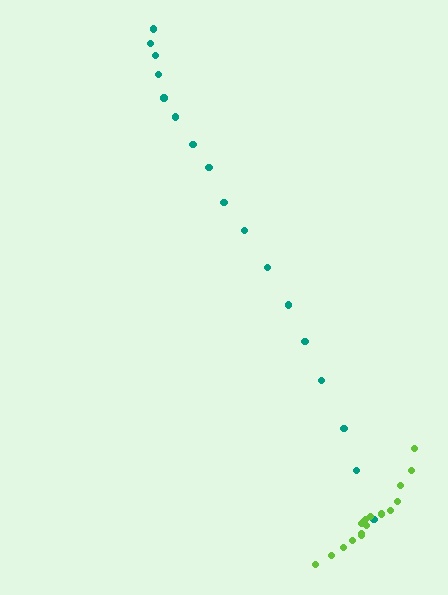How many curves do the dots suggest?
There are 2 distinct paths.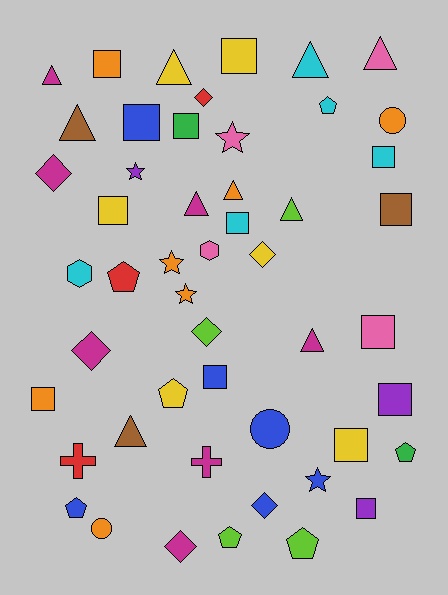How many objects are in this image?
There are 50 objects.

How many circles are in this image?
There are 3 circles.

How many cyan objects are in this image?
There are 5 cyan objects.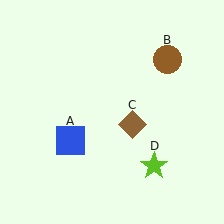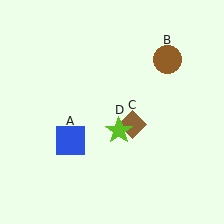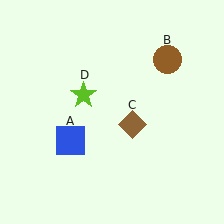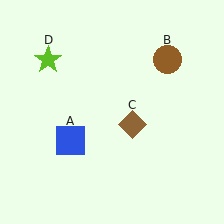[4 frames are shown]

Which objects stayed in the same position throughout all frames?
Blue square (object A) and brown circle (object B) and brown diamond (object C) remained stationary.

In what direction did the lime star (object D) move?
The lime star (object D) moved up and to the left.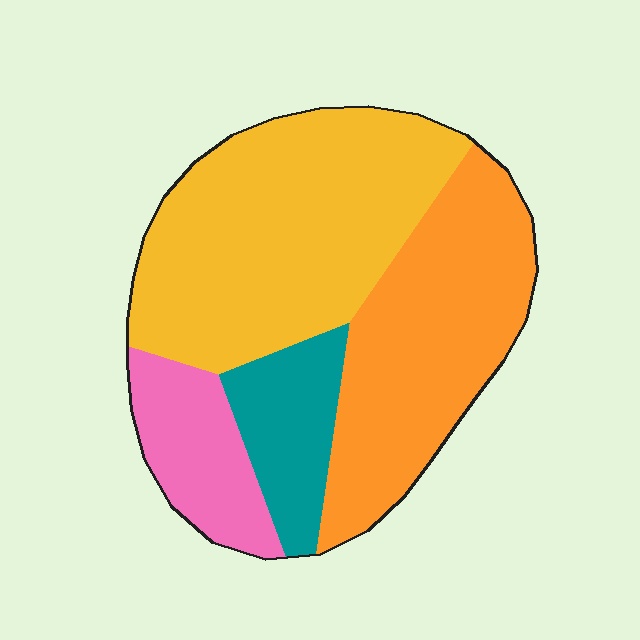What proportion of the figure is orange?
Orange covers about 35% of the figure.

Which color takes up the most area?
Yellow, at roughly 40%.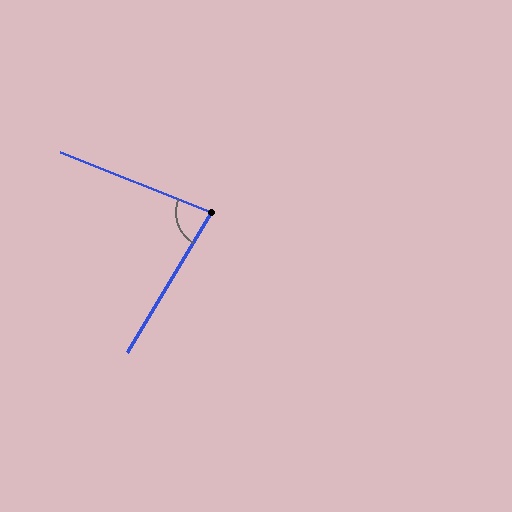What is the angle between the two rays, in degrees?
Approximately 81 degrees.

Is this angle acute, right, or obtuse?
It is acute.